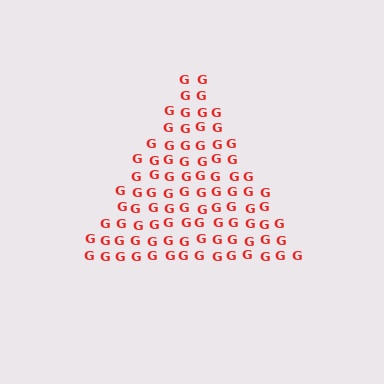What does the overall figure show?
The overall figure shows a triangle.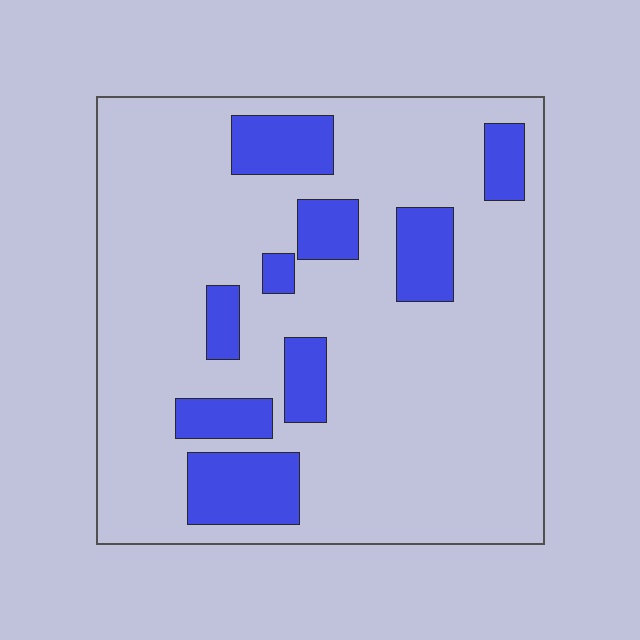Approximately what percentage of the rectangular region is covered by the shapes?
Approximately 20%.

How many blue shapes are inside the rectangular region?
9.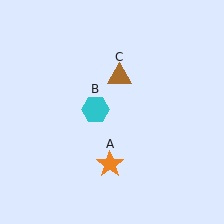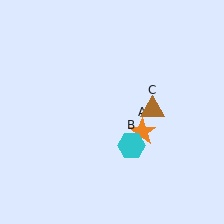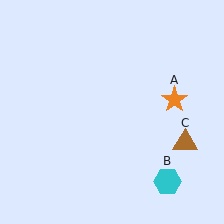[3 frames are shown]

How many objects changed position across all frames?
3 objects changed position: orange star (object A), cyan hexagon (object B), brown triangle (object C).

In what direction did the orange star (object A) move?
The orange star (object A) moved up and to the right.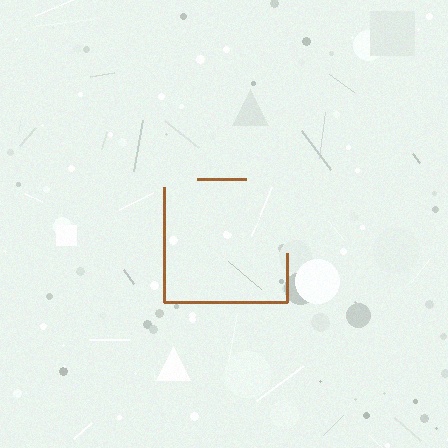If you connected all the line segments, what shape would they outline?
They would outline a square.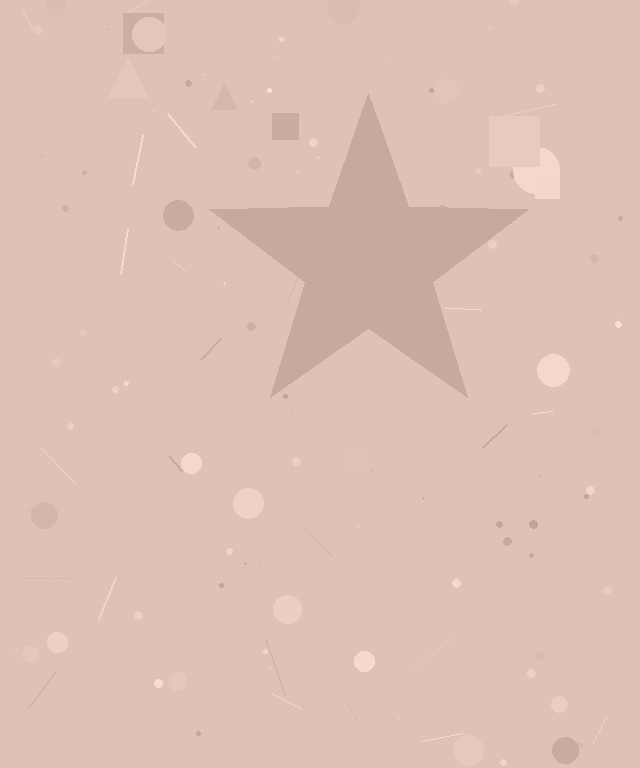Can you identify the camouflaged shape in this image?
The camouflaged shape is a star.